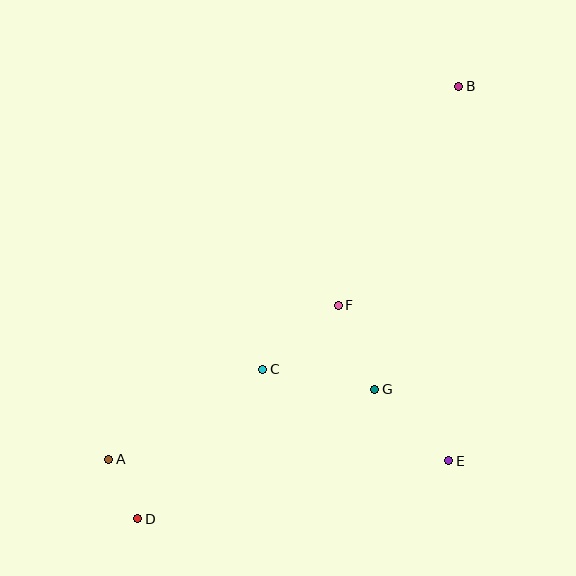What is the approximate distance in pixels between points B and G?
The distance between B and G is approximately 315 pixels.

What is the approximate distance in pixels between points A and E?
The distance between A and E is approximately 340 pixels.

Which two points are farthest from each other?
Points B and D are farthest from each other.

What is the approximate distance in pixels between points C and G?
The distance between C and G is approximately 114 pixels.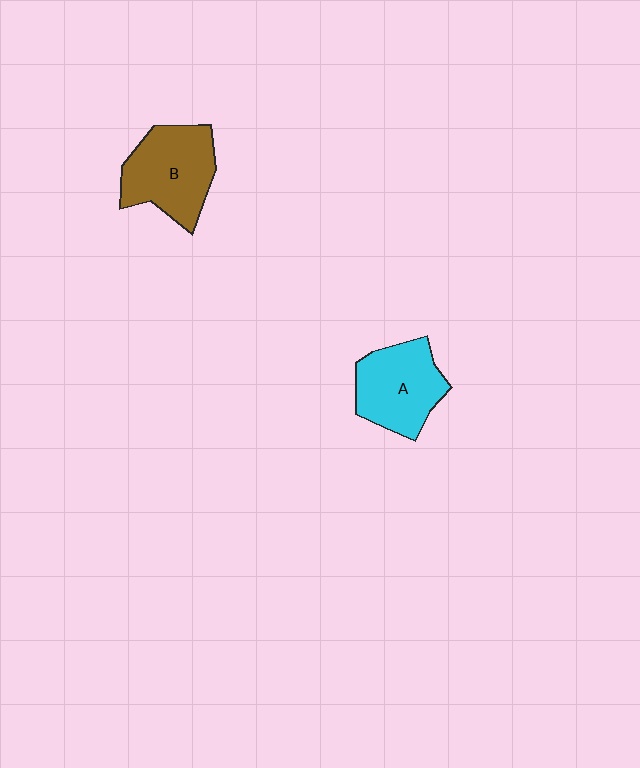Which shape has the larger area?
Shape B (brown).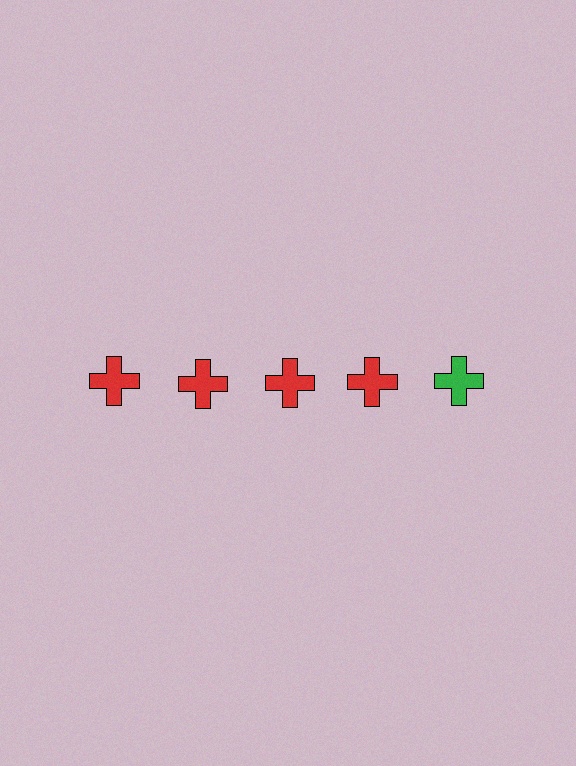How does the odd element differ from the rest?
It has a different color: green instead of red.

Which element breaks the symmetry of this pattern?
The green cross in the top row, rightmost column breaks the symmetry. All other shapes are red crosses.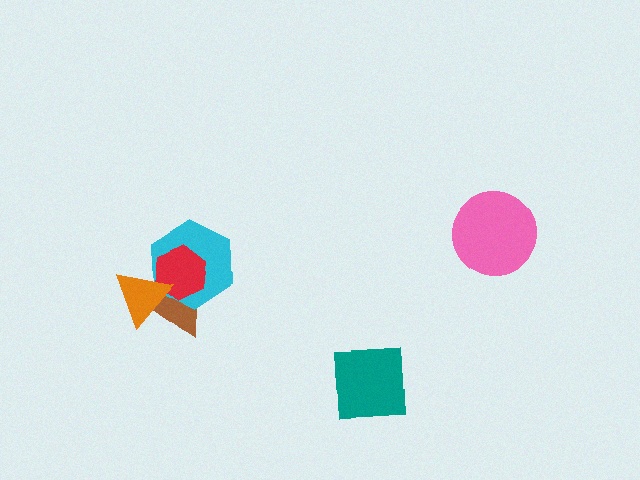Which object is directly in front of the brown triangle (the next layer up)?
The cyan hexagon is directly in front of the brown triangle.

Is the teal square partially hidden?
No, no other shape covers it.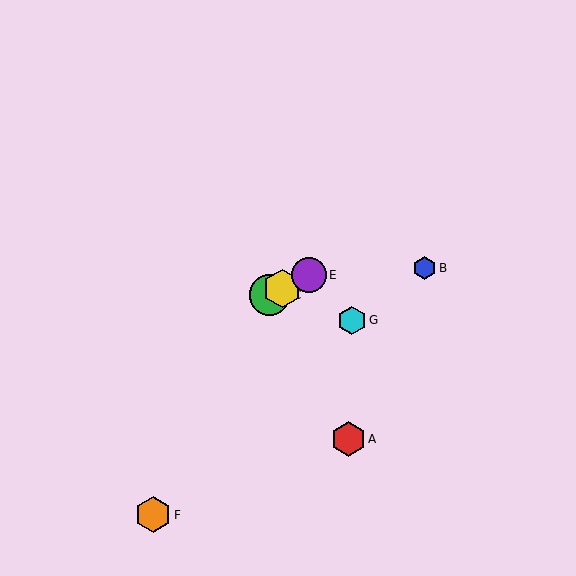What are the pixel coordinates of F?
Object F is at (153, 515).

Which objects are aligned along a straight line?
Objects C, D, E are aligned along a straight line.